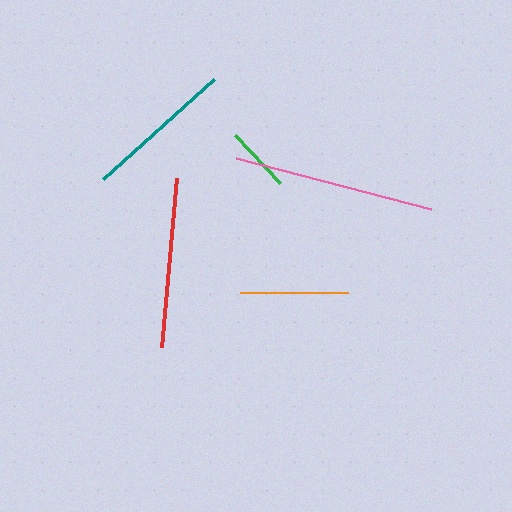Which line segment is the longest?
The pink line is the longest at approximately 202 pixels.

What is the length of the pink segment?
The pink segment is approximately 202 pixels long.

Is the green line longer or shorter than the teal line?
The teal line is longer than the green line.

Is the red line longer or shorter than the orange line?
The red line is longer than the orange line.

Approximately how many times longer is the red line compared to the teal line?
The red line is approximately 1.1 times the length of the teal line.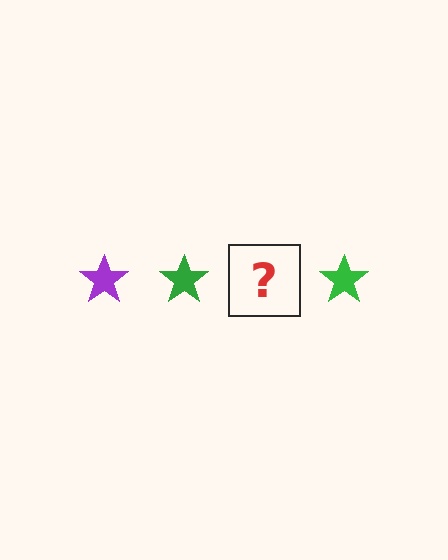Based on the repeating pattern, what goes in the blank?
The blank should be a purple star.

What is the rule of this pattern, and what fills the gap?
The rule is that the pattern cycles through purple, green stars. The gap should be filled with a purple star.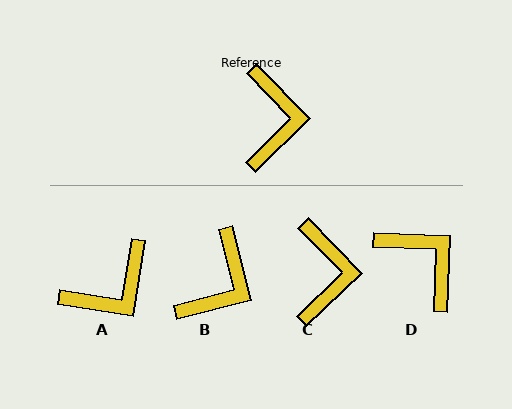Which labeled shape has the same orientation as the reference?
C.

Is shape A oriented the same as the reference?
No, it is off by about 54 degrees.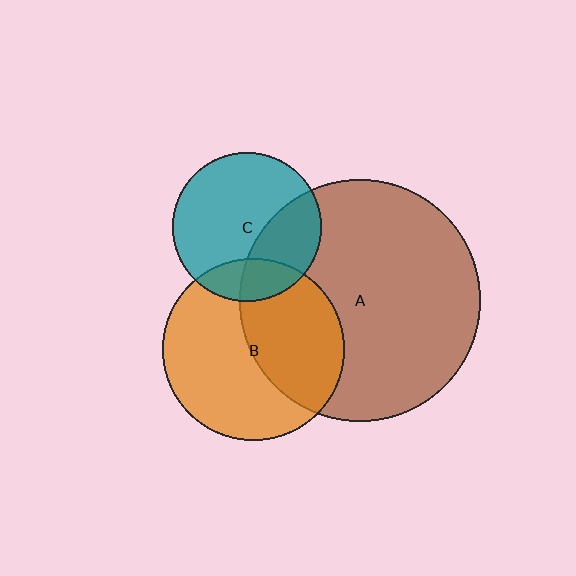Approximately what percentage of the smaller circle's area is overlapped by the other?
Approximately 20%.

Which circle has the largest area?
Circle A (brown).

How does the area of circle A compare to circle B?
Approximately 1.8 times.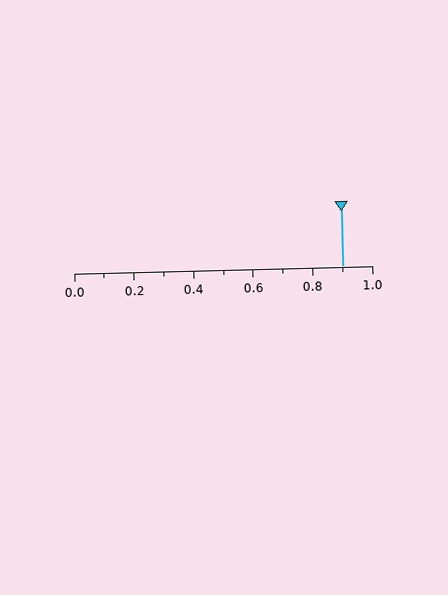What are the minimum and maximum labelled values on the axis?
The axis runs from 0.0 to 1.0.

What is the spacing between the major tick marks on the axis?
The major ticks are spaced 0.2 apart.